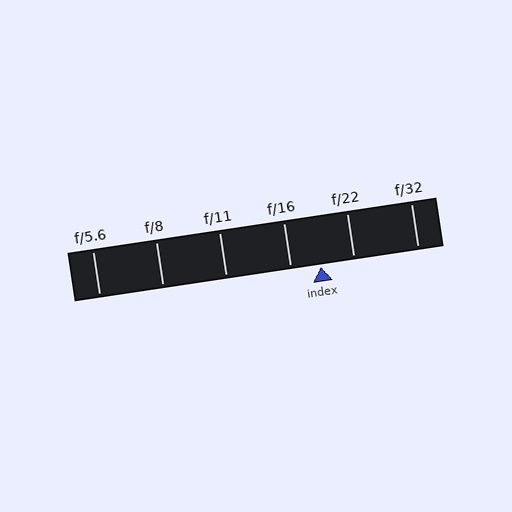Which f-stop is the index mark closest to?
The index mark is closest to f/16.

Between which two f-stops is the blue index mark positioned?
The index mark is between f/16 and f/22.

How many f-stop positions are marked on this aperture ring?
There are 6 f-stop positions marked.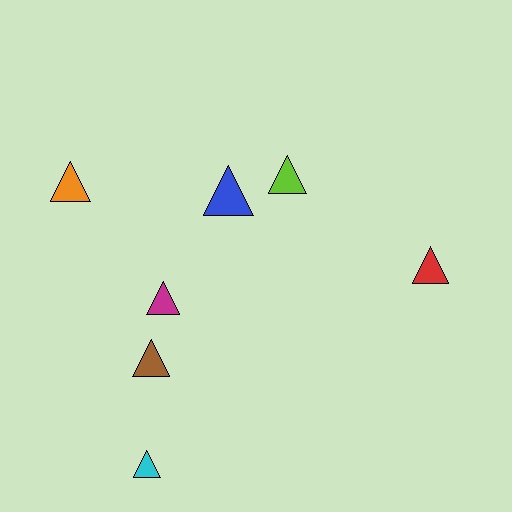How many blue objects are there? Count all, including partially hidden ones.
There is 1 blue object.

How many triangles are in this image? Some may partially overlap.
There are 7 triangles.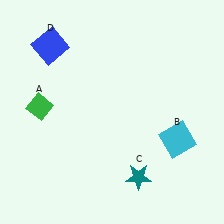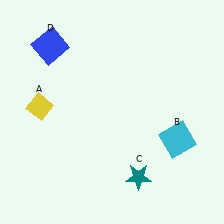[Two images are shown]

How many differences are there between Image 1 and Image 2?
There is 1 difference between the two images.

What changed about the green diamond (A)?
In Image 1, A is green. In Image 2, it changed to yellow.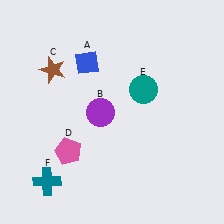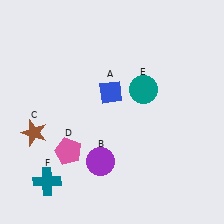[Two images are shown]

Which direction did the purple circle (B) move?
The purple circle (B) moved down.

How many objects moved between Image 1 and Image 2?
3 objects moved between the two images.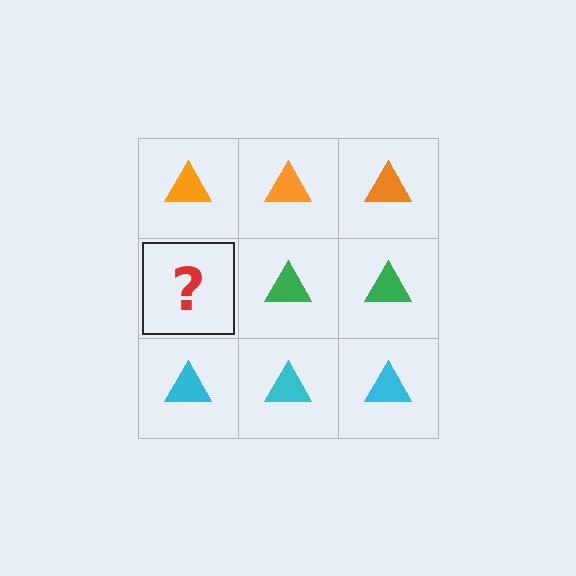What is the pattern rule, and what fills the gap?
The rule is that each row has a consistent color. The gap should be filled with a green triangle.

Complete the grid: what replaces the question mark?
The question mark should be replaced with a green triangle.